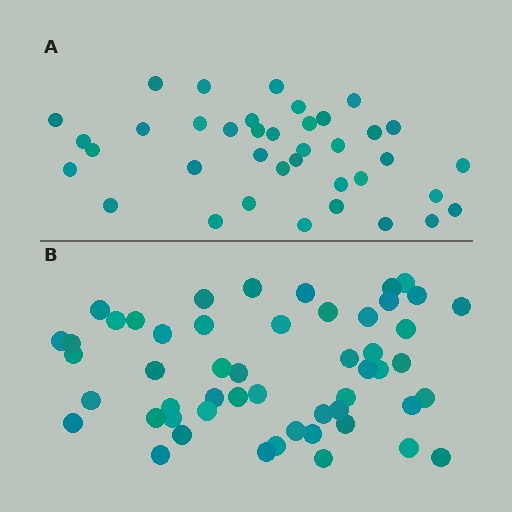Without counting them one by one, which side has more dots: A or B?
Region B (the bottom region) has more dots.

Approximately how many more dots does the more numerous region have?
Region B has approximately 15 more dots than region A.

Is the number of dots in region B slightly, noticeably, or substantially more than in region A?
Region B has noticeably more, but not dramatically so. The ratio is roughly 1.4 to 1.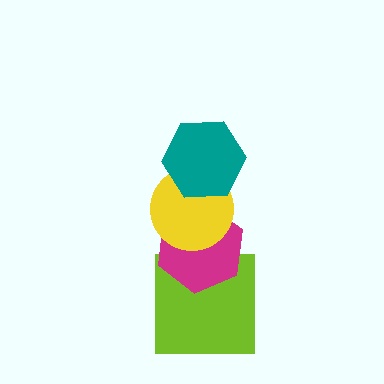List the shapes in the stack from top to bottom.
From top to bottom: the teal hexagon, the yellow circle, the magenta hexagon, the lime square.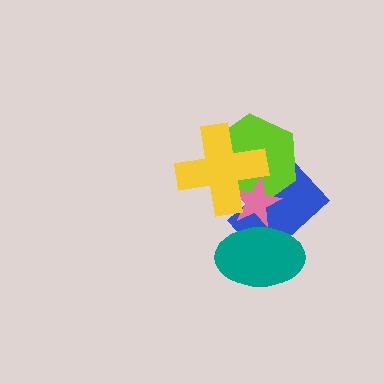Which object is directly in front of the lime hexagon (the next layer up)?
The pink star is directly in front of the lime hexagon.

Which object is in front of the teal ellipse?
The pink star is in front of the teal ellipse.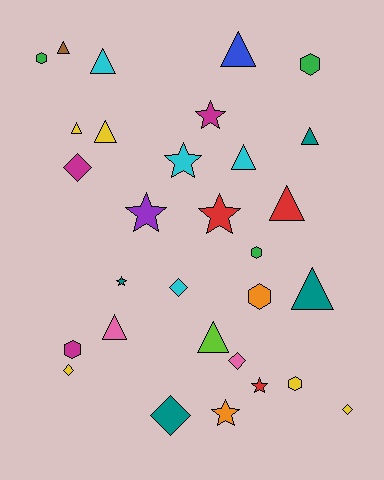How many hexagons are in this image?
There are 6 hexagons.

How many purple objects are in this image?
There is 1 purple object.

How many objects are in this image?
There are 30 objects.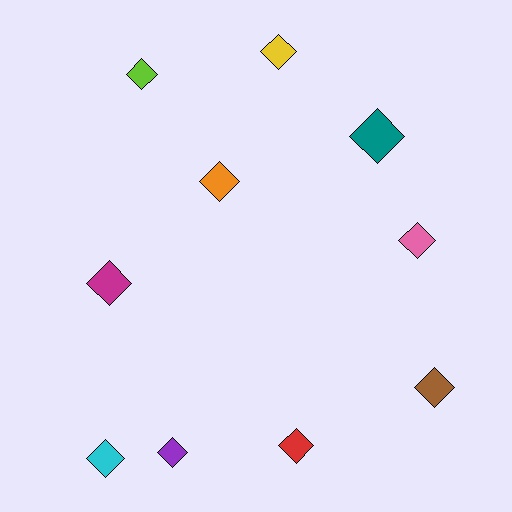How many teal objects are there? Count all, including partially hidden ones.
There is 1 teal object.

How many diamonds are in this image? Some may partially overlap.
There are 10 diamonds.